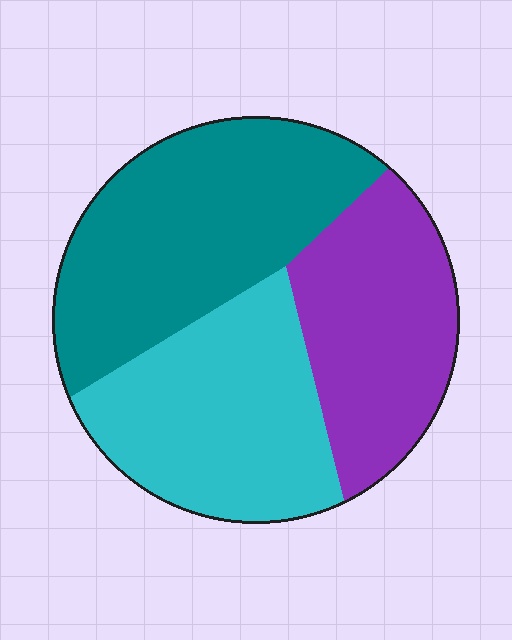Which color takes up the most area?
Teal, at roughly 40%.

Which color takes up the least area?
Purple, at roughly 30%.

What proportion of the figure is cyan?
Cyan takes up about one third (1/3) of the figure.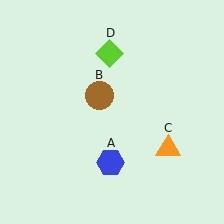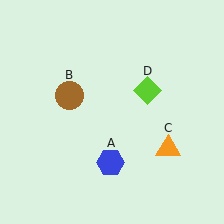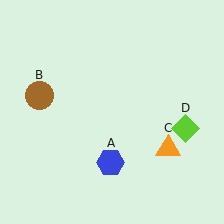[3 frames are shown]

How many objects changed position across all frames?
2 objects changed position: brown circle (object B), lime diamond (object D).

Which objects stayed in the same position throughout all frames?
Blue hexagon (object A) and orange triangle (object C) remained stationary.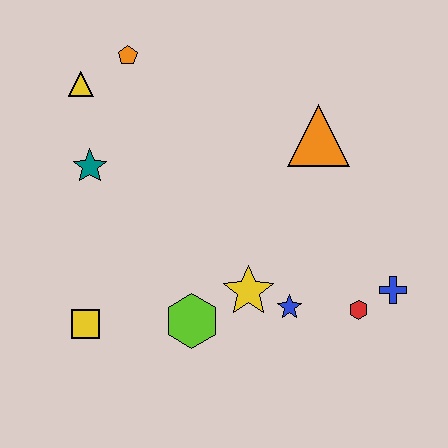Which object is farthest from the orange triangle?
The yellow square is farthest from the orange triangle.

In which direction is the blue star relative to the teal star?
The blue star is to the right of the teal star.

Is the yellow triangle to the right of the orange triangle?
No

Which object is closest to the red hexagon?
The blue cross is closest to the red hexagon.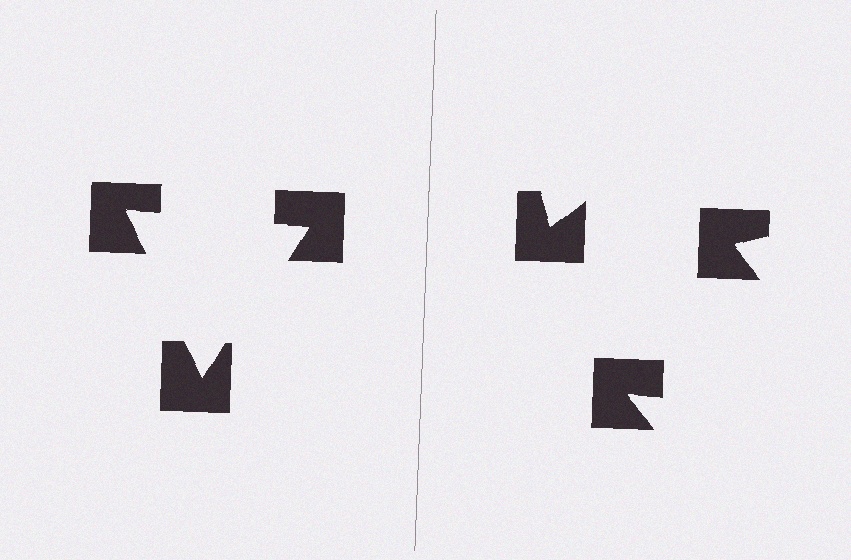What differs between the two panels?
The notched squares are positioned identically on both sides; only the wedge orientations differ. On the left they align to a triangle; on the right they are misaligned.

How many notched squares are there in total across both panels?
6 — 3 on each side.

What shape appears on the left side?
An illusory triangle.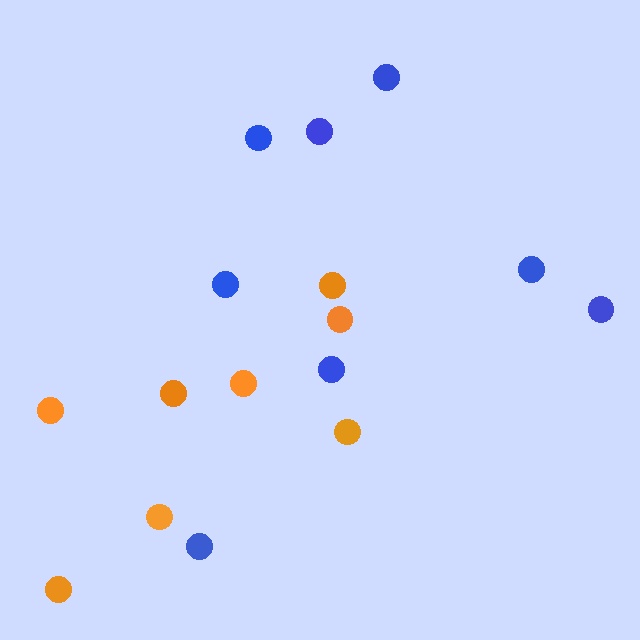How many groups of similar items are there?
There are 2 groups: one group of orange circles (8) and one group of blue circles (8).